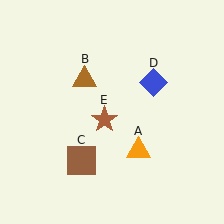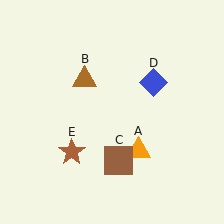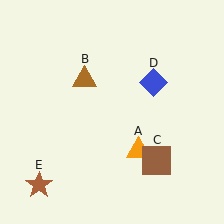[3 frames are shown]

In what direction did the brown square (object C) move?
The brown square (object C) moved right.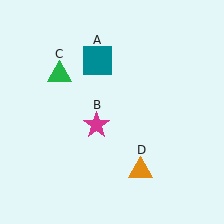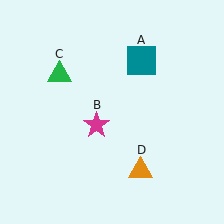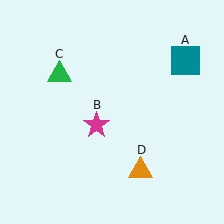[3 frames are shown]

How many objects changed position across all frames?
1 object changed position: teal square (object A).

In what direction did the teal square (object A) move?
The teal square (object A) moved right.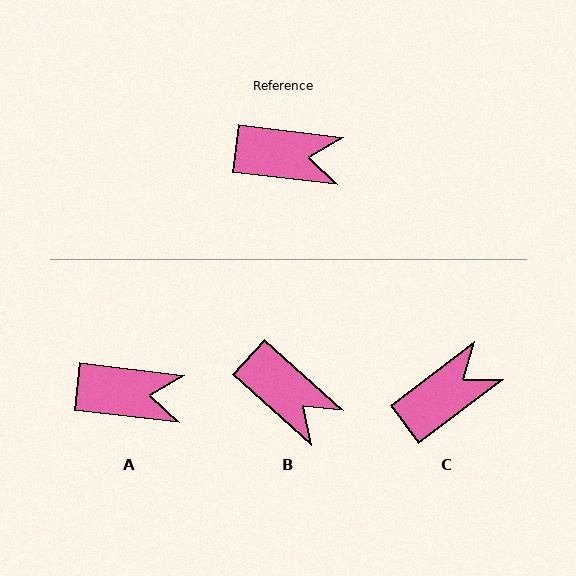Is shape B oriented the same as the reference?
No, it is off by about 36 degrees.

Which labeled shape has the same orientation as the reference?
A.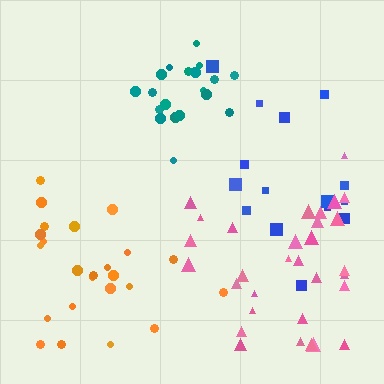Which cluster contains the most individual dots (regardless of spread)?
Pink (31).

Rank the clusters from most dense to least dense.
teal, pink, orange, blue.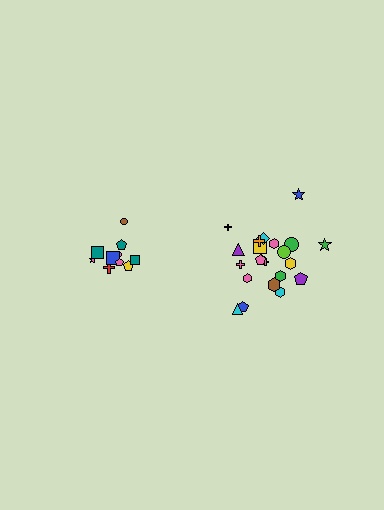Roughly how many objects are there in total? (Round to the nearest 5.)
Roughly 30 objects in total.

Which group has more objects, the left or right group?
The right group.